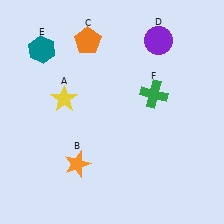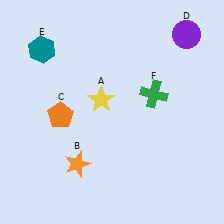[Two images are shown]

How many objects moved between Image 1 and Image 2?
3 objects moved between the two images.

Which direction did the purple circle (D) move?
The purple circle (D) moved right.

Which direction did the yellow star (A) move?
The yellow star (A) moved right.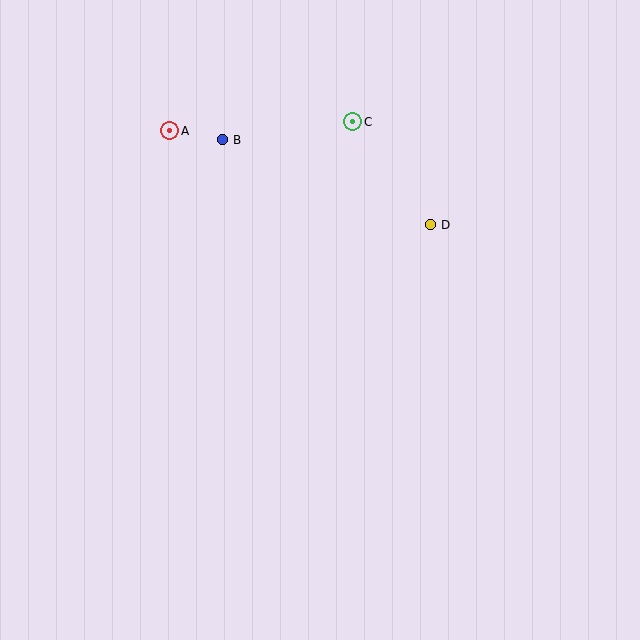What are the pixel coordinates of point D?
Point D is at (430, 225).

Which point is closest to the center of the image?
Point D at (430, 225) is closest to the center.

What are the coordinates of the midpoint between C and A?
The midpoint between C and A is at (261, 126).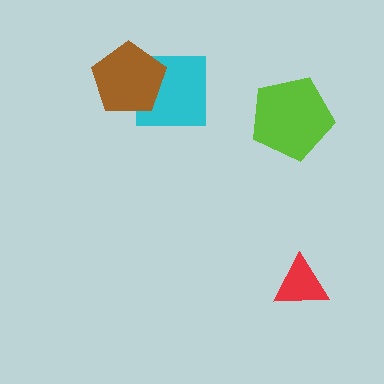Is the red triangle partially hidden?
No, no other shape covers it.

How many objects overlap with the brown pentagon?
1 object overlaps with the brown pentagon.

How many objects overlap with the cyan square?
1 object overlaps with the cyan square.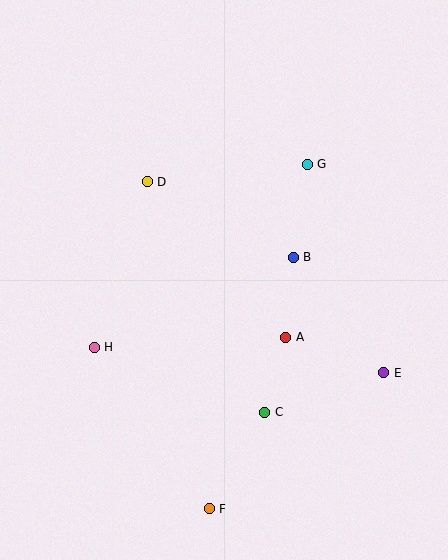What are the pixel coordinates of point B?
Point B is at (293, 257).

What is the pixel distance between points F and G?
The distance between F and G is 358 pixels.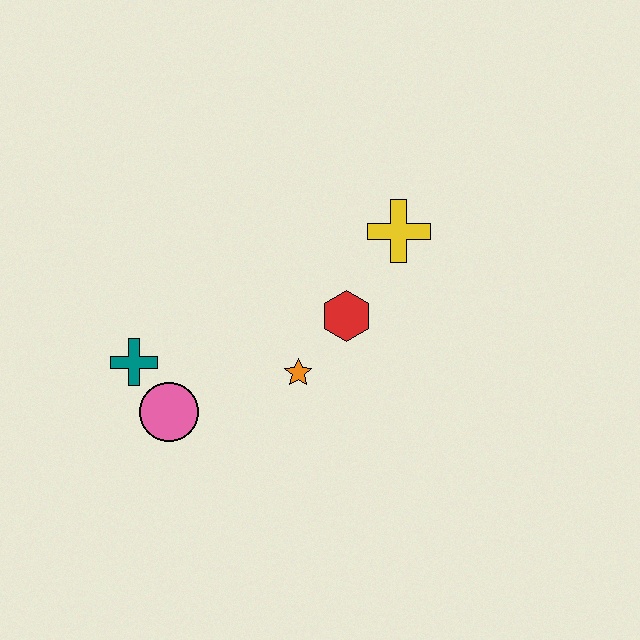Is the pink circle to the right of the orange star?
No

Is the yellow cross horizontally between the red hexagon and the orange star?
No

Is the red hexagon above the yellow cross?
No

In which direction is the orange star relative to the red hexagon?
The orange star is below the red hexagon.